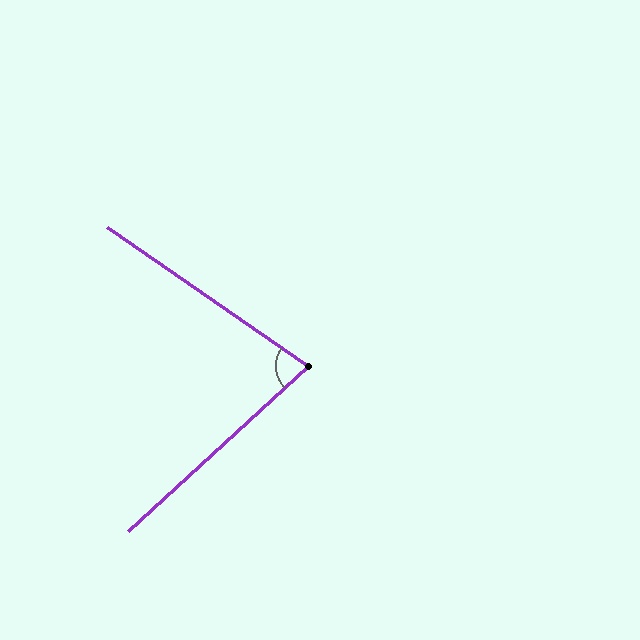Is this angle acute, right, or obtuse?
It is acute.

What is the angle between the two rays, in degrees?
Approximately 77 degrees.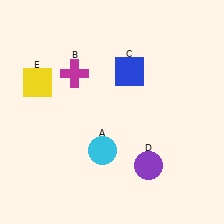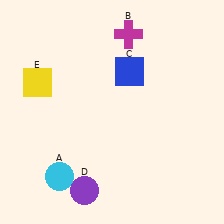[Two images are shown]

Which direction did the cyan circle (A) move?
The cyan circle (A) moved left.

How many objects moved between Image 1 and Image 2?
3 objects moved between the two images.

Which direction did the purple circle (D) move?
The purple circle (D) moved left.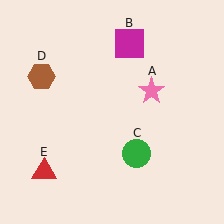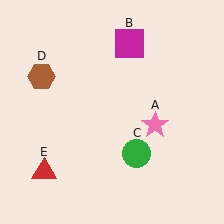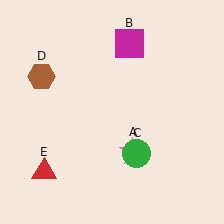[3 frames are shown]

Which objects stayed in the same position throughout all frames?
Magenta square (object B) and green circle (object C) and brown hexagon (object D) and red triangle (object E) remained stationary.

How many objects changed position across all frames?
1 object changed position: pink star (object A).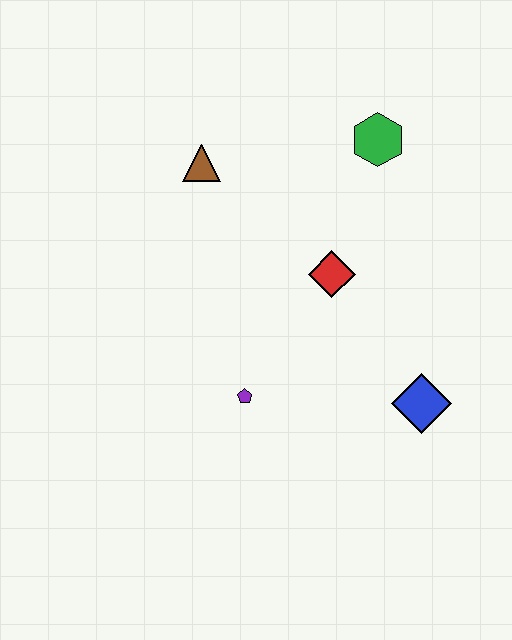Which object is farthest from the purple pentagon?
The green hexagon is farthest from the purple pentagon.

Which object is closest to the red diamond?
The green hexagon is closest to the red diamond.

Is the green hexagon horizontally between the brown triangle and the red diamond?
No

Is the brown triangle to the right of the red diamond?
No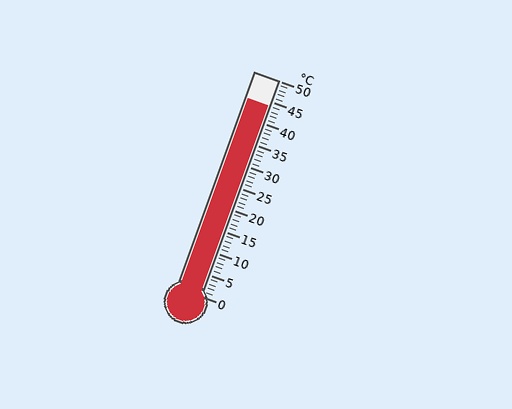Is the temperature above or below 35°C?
The temperature is above 35°C.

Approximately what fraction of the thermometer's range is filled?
The thermometer is filled to approximately 90% of its range.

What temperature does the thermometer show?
The thermometer shows approximately 44°C.